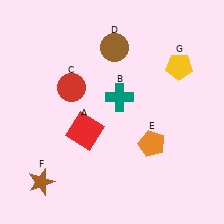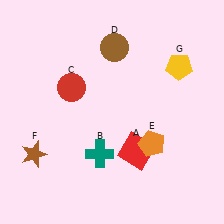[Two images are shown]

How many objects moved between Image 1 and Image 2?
3 objects moved between the two images.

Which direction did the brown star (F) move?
The brown star (F) moved up.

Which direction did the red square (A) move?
The red square (A) moved right.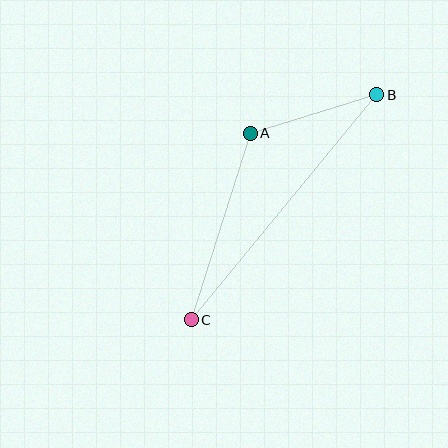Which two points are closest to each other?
Points A and B are closest to each other.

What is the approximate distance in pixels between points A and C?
The distance between A and C is approximately 196 pixels.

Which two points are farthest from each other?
Points B and C are farthest from each other.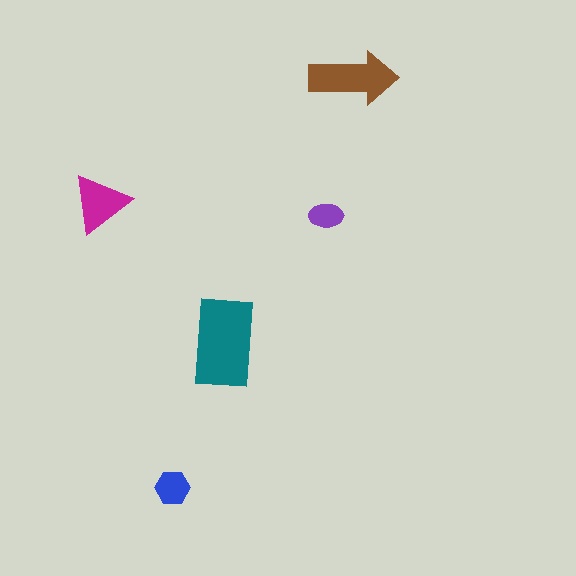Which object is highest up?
The brown arrow is topmost.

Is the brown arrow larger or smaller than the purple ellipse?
Larger.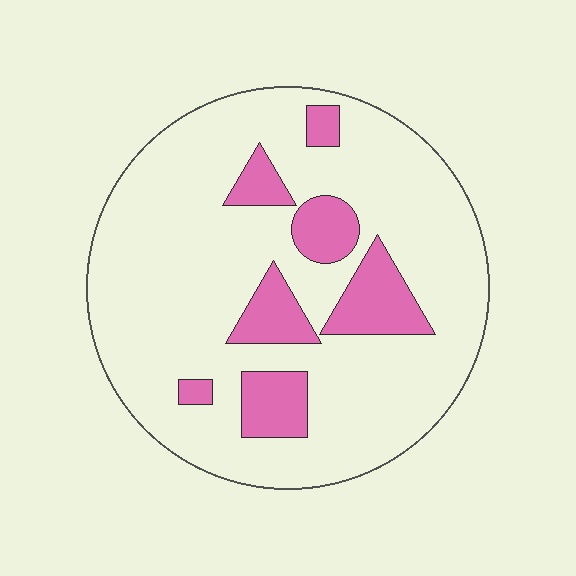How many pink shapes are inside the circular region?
7.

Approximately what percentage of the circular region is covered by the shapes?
Approximately 20%.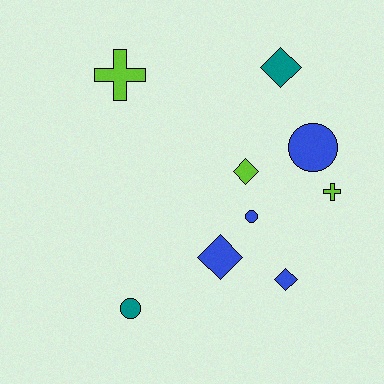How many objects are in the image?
There are 9 objects.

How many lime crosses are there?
There are 2 lime crosses.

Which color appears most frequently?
Blue, with 4 objects.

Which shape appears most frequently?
Diamond, with 4 objects.